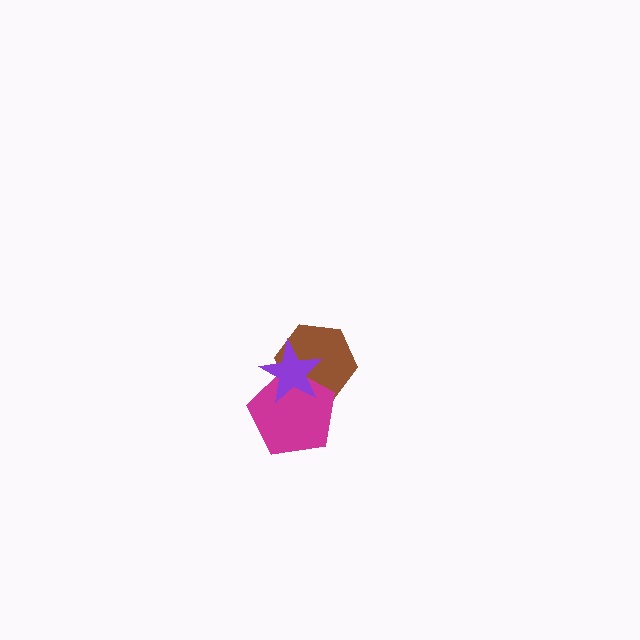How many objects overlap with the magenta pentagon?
2 objects overlap with the magenta pentagon.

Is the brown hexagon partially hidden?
Yes, it is partially covered by another shape.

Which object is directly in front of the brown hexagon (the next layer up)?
The magenta pentagon is directly in front of the brown hexagon.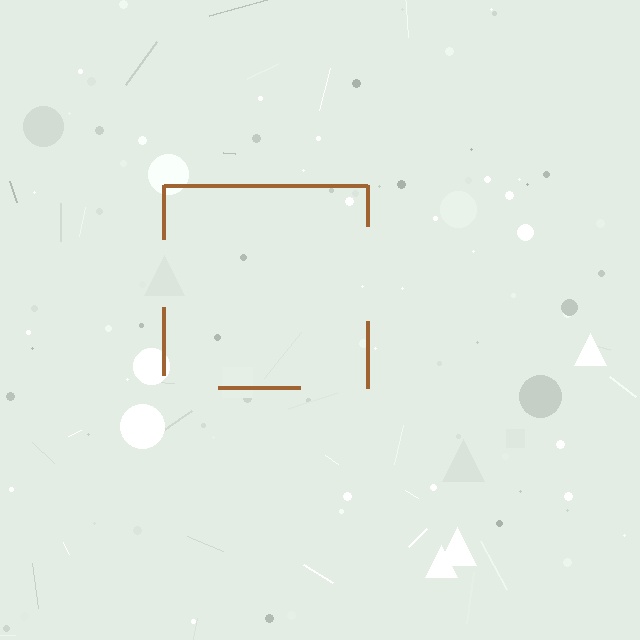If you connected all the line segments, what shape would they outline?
They would outline a square.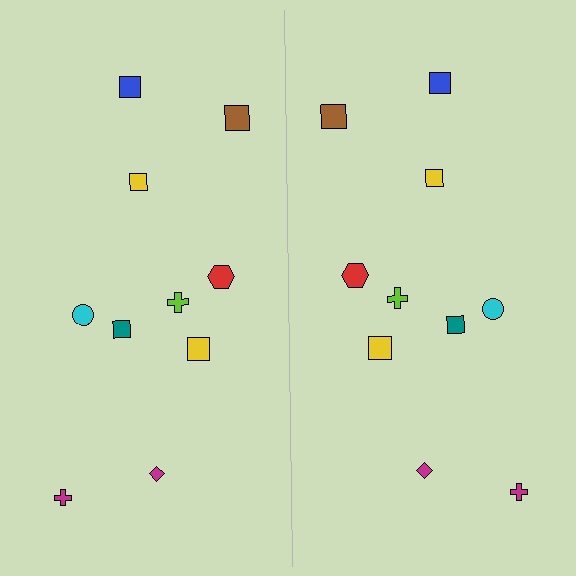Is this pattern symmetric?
Yes, this pattern has bilateral (reflection) symmetry.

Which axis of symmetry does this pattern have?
The pattern has a vertical axis of symmetry running through the center of the image.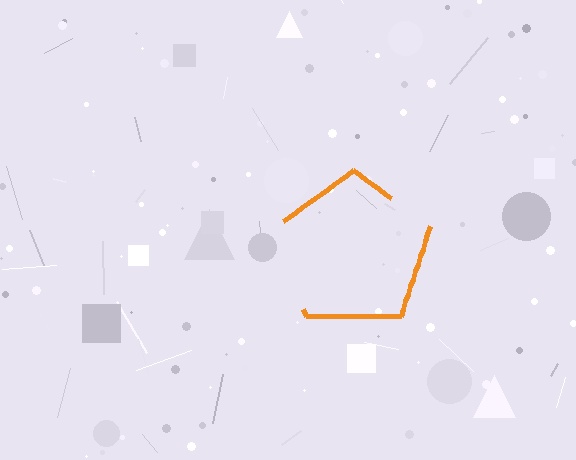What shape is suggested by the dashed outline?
The dashed outline suggests a pentagon.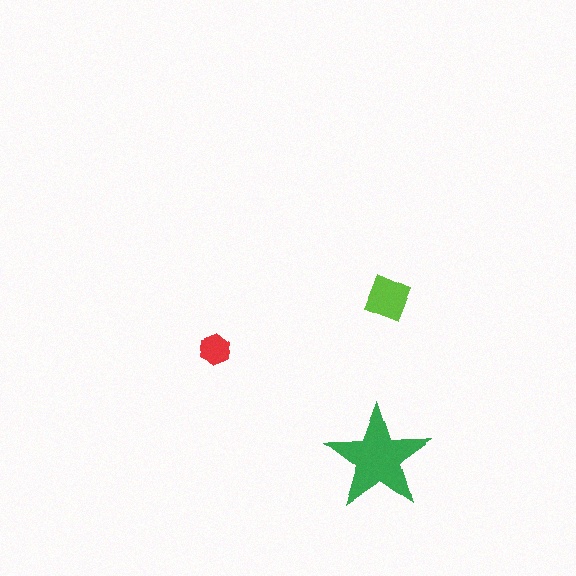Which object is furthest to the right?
The lime diamond is rightmost.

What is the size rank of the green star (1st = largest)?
1st.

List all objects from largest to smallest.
The green star, the lime diamond, the red hexagon.